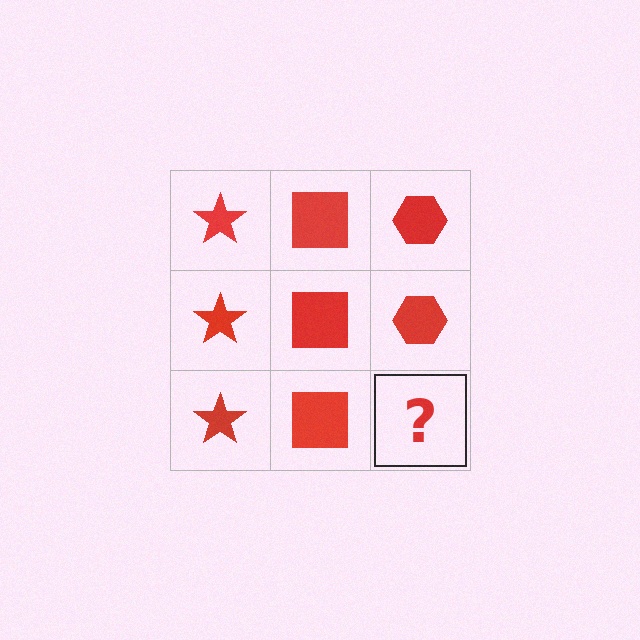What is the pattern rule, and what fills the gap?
The rule is that each column has a consistent shape. The gap should be filled with a red hexagon.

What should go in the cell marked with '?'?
The missing cell should contain a red hexagon.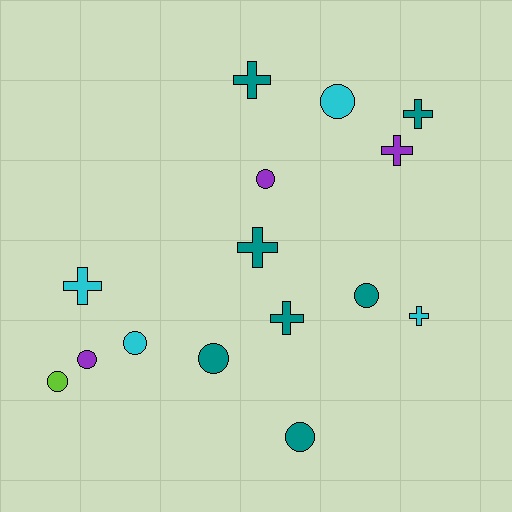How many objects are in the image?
There are 15 objects.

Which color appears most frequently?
Teal, with 7 objects.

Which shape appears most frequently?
Circle, with 8 objects.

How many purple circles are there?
There are 2 purple circles.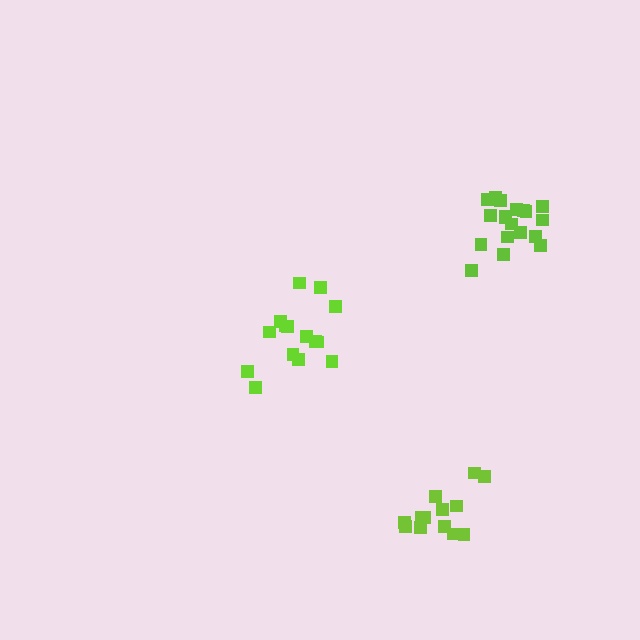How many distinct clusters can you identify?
There are 3 distinct clusters.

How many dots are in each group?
Group 1: 15 dots, Group 2: 19 dots, Group 3: 13 dots (47 total).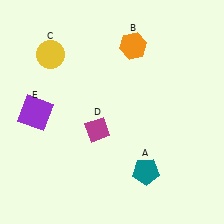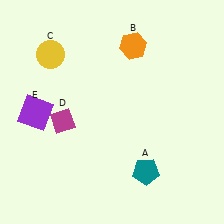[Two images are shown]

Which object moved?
The magenta diamond (D) moved left.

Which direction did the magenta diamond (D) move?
The magenta diamond (D) moved left.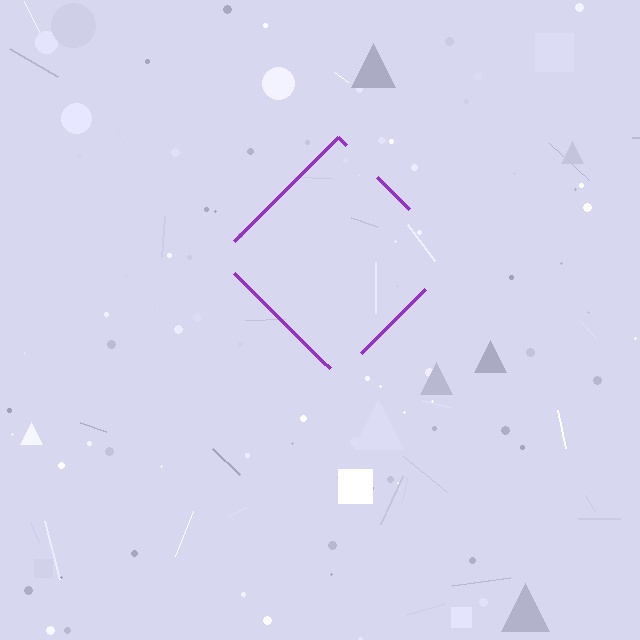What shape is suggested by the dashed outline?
The dashed outline suggests a diamond.